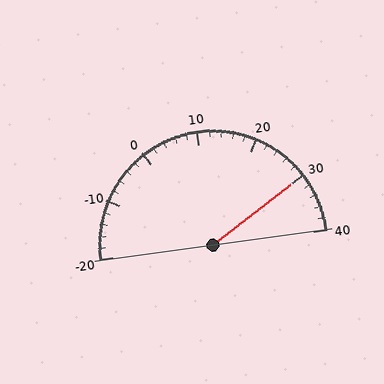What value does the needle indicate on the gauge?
The needle indicates approximately 30.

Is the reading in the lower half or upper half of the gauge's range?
The reading is in the upper half of the range (-20 to 40).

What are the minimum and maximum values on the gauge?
The gauge ranges from -20 to 40.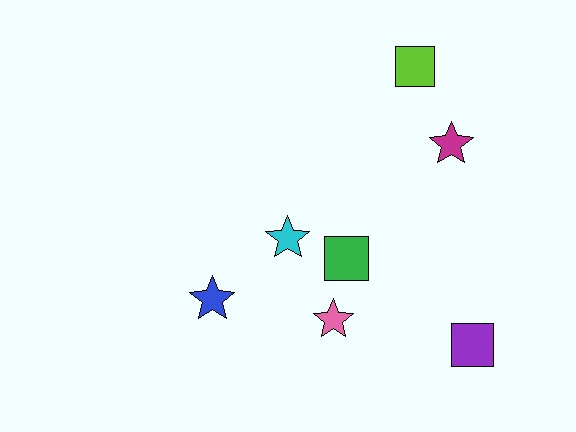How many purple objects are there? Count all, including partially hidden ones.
There is 1 purple object.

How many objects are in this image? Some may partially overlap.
There are 7 objects.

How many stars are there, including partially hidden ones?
There are 4 stars.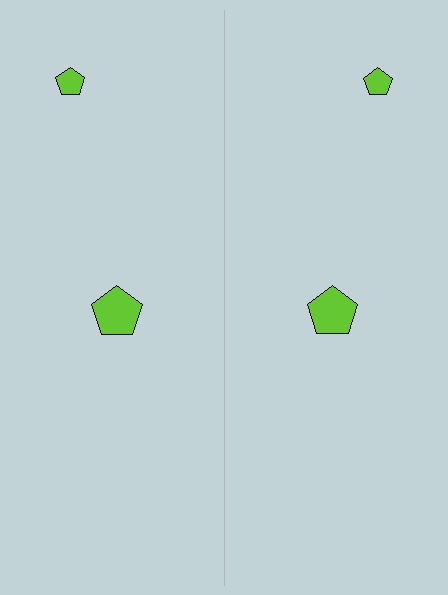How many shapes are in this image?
There are 4 shapes in this image.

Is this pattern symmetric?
Yes, this pattern has bilateral (reflection) symmetry.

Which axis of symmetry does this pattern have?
The pattern has a vertical axis of symmetry running through the center of the image.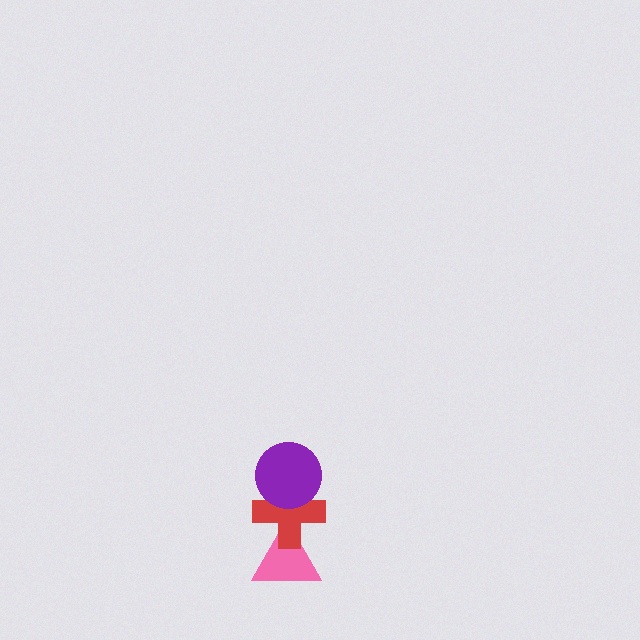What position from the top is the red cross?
The red cross is 2nd from the top.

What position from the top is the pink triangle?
The pink triangle is 3rd from the top.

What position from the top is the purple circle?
The purple circle is 1st from the top.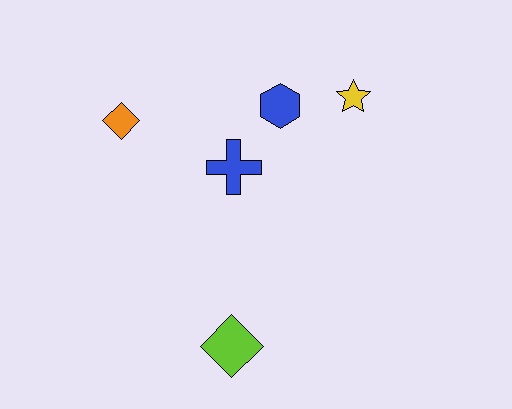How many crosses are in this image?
There is 1 cross.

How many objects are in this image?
There are 5 objects.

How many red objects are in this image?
There are no red objects.